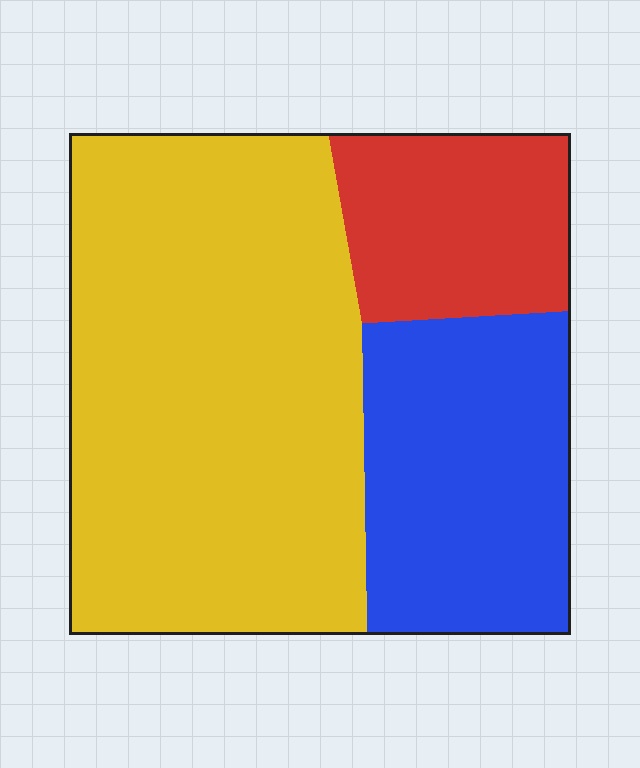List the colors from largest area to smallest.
From largest to smallest: yellow, blue, red.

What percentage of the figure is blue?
Blue covers roughly 25% of the figure.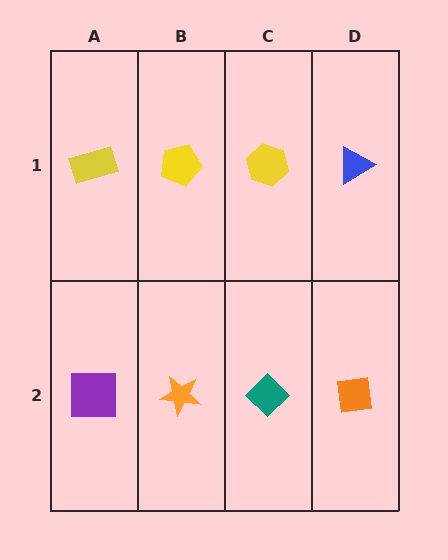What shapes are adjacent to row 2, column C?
A yellow hexagon (row 1, column C), an orange star (row 2, column B), an orange square (row 2, column D).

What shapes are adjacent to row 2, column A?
A yellow rectangle (row 1, column A), an orange star (row 2, column B).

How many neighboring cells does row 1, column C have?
3.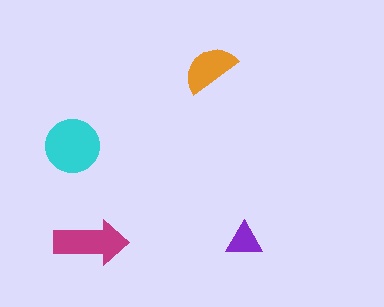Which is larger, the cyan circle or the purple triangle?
The cyan circle.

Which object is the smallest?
The purple triangle.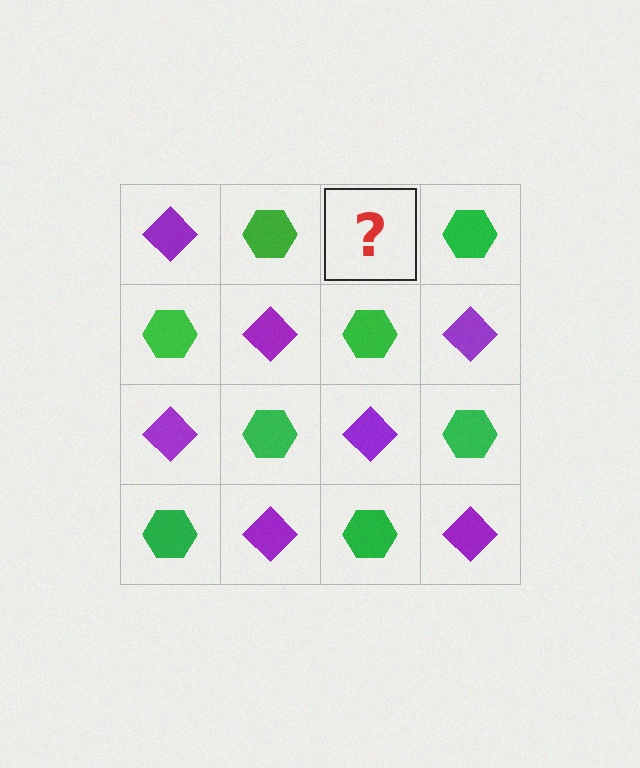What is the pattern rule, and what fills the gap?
The rule is that it alternates purple diamond and green hexagon in a checkerboard pattern. The gap should be filled with a purple diamond.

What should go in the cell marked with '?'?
The missing cell should contain a purple diamond.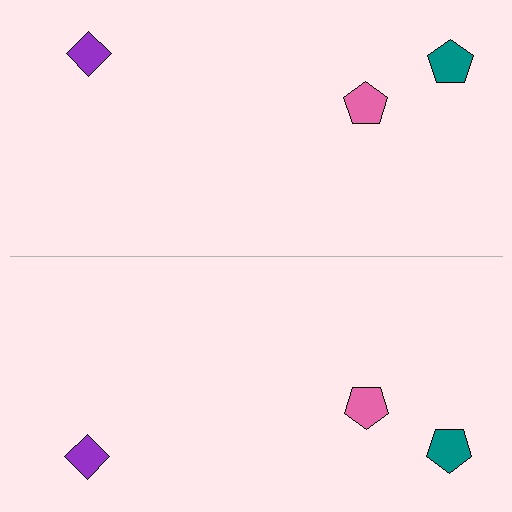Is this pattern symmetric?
Yes, this pattern has bilateral (reflection) symmetry.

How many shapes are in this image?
There are 6 shapes in this image.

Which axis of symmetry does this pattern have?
The pattern has a horizontal axis of symmetry running through the center of the image.